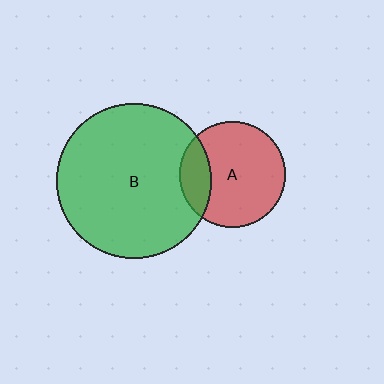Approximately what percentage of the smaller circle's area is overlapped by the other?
Approximately 20%.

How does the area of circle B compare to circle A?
Approximately 2.2 times.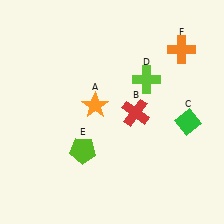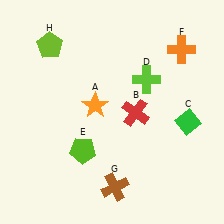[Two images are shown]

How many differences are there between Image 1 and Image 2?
There are 2 differences between the two images.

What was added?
A brown cross (G), a lime pentagon (H) were added in Image 2.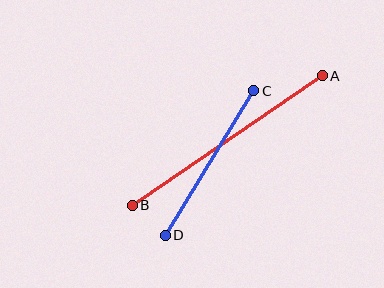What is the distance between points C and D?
The distance is approximately 169 pixels.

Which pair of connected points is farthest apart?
Points A and B are farthest apart.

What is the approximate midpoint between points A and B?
The midpoint is at approximately (227, 141) pixels.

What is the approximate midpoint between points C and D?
The midpoint is at approximately (210, 163) pixels.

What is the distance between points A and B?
The distance is approximately 230 pixels.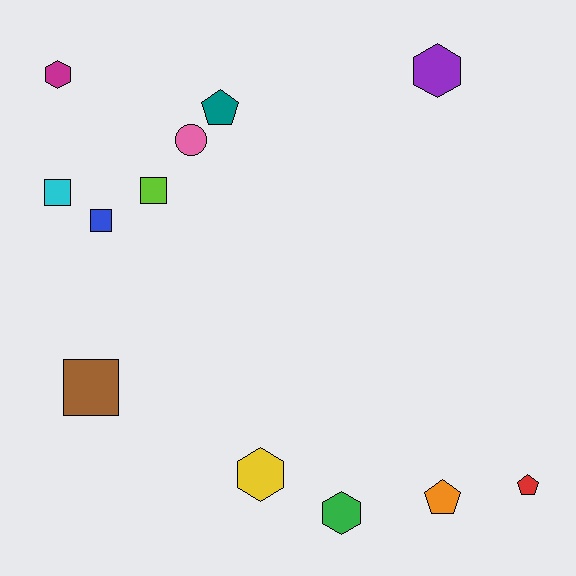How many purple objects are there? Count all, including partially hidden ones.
There is 1 purple object.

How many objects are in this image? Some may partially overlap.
There are 12 objects.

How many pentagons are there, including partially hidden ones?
There are 3 pentagons.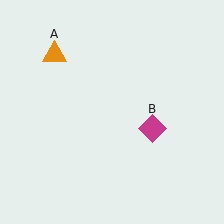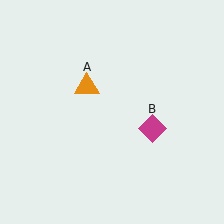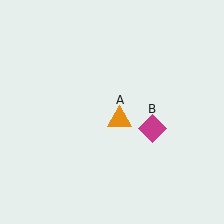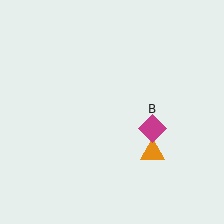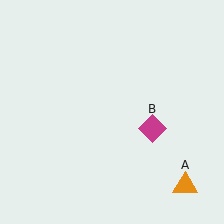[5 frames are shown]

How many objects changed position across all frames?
1 object changed position: orange triangle (object A).